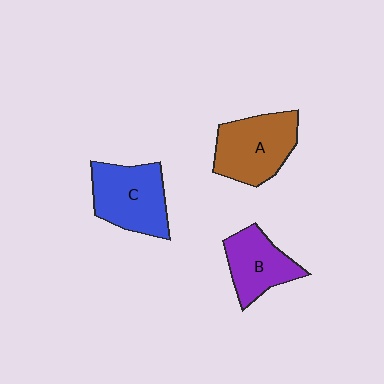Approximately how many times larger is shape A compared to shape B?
Approximately 1.3 times.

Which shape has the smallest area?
Shape B (purple).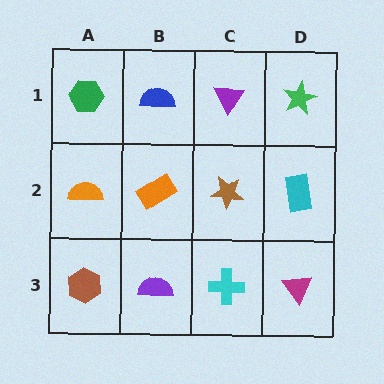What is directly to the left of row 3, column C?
A purple semicircle.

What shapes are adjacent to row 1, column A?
An orange semicircle (row 2, column A), a blue semicircle (row 1, column B).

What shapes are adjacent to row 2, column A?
A green hexagon (row 1, column A), a brown hexagon (row 3, column A), an orange rectangle (row 2, column B).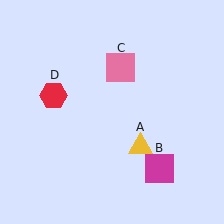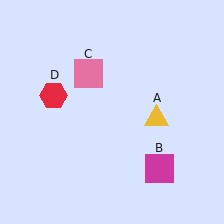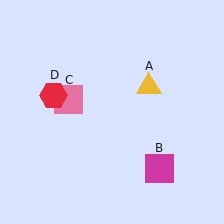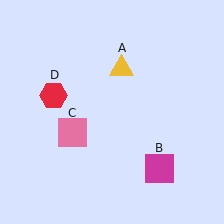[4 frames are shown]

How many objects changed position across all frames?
2 objects changed position: yellow triangle (object A), pink square (object C).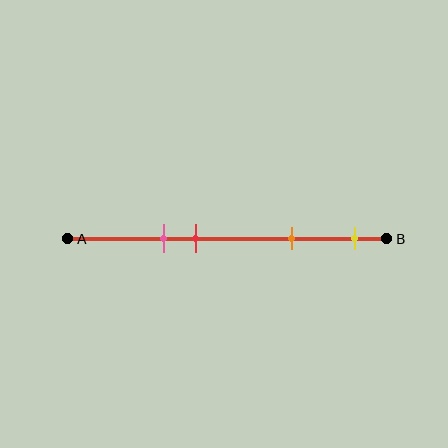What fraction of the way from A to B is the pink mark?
The pink mark is approximately 30% (0.3) of the way from A to B.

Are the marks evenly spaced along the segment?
No, the marks are not evenly spaced.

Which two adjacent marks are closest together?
The pink and red marks are the closest adjacent pair.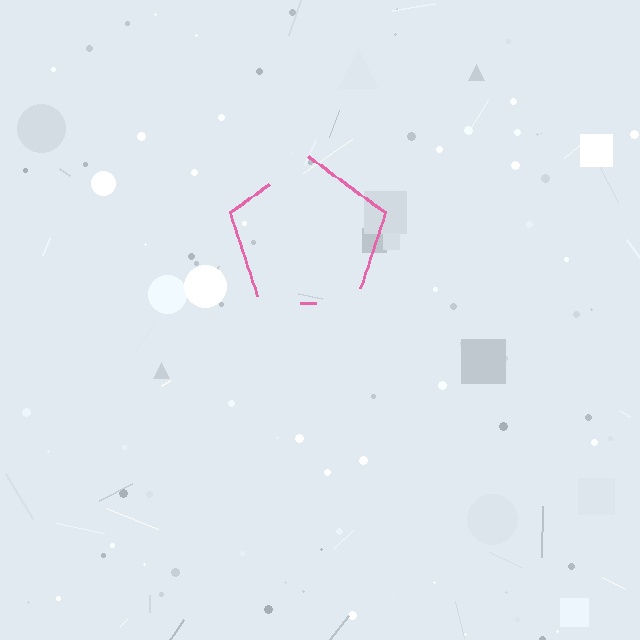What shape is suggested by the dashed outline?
The dashed outline suggests a pentagon.